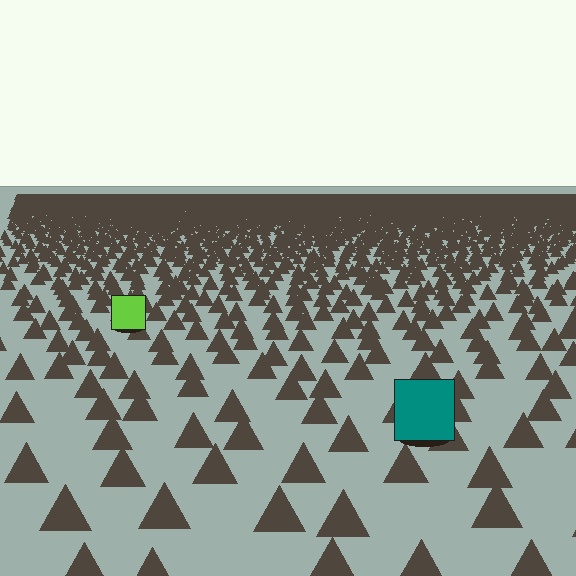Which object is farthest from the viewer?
The lime square is farthest from the viewer. It appears smaller and the ground texture around it is denser.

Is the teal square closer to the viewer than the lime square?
Yes. The teal square is closer — you can tell from the texture gradient: the ground texture is coarser near it.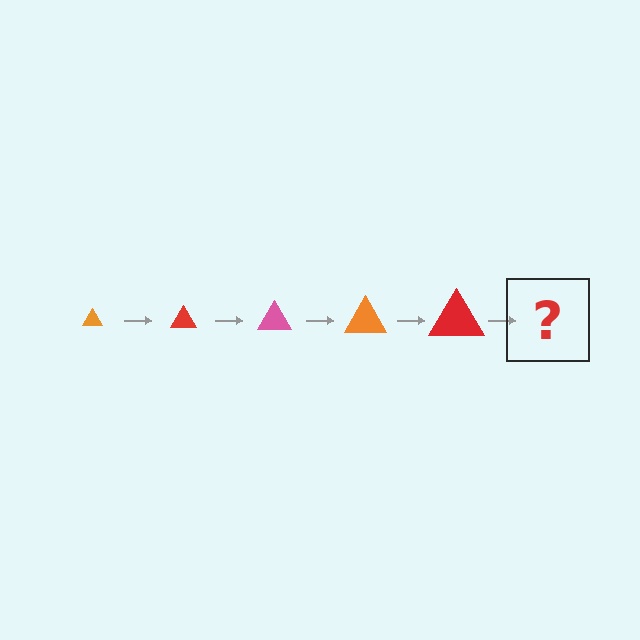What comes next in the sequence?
The next element should be a pink triangle, larger than the previous one.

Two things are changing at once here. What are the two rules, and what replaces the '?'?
The two rules are that the triangle grows larger each step and the color cycles through orange, red, and pink. The '?' should be a pink triangle, larger than the previous one.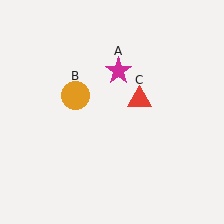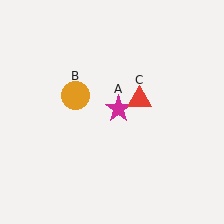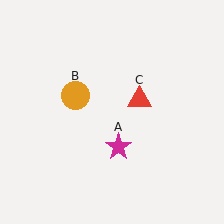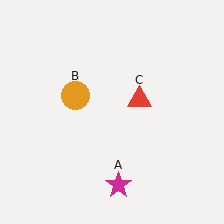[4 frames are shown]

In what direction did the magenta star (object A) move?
The magenta star (object A) moved down.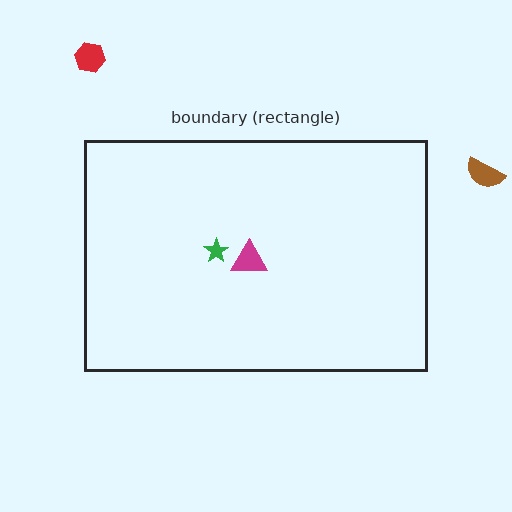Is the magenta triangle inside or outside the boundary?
Inside.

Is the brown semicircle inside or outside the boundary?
Outside.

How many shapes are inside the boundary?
2 inside, 2 outside.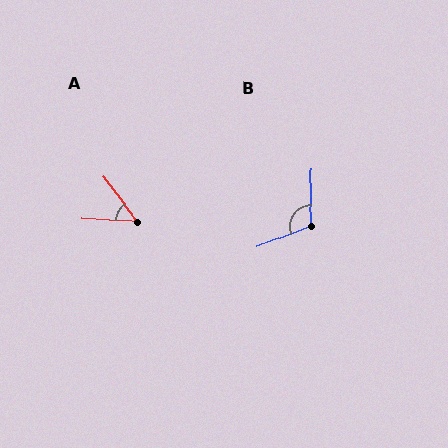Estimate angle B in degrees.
Approximately 111 degrees.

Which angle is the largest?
B, at approximately 111 degrees.